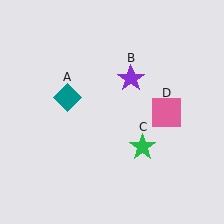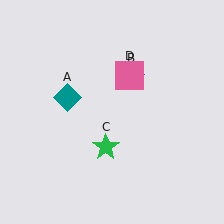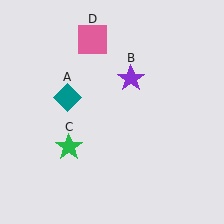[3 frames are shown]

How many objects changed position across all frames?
2 objects changed position: green star (object C), pink square (object D).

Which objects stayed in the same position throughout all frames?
Teal diamond (object A) and purple star (object B) remained stationary.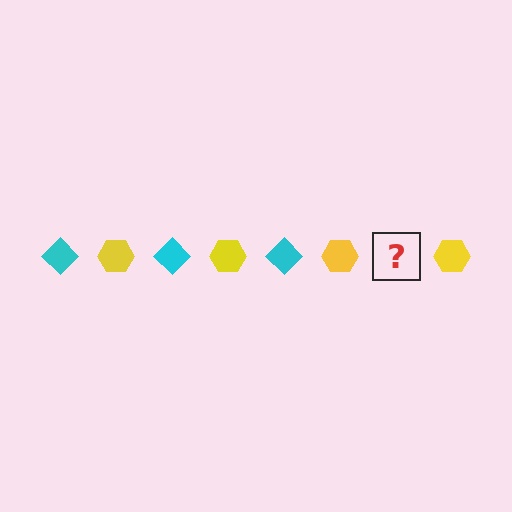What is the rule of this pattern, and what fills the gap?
The rule is that the pattern alternates between cyan diamond and yellow hexagon. The gap should be filled with a cyan diamond.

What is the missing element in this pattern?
The missing element is a cyan diamond.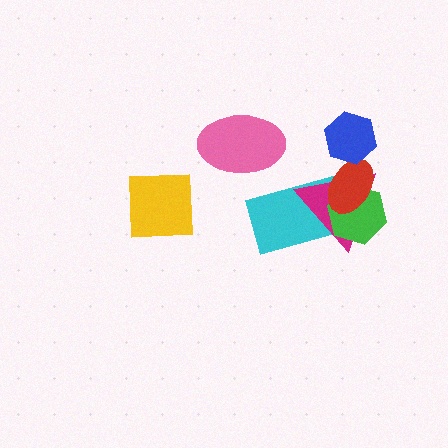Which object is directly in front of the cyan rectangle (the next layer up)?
The magenta triangle is directly in front of the cyan rectangle.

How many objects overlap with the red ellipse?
4 objects overlap with the red ellipse.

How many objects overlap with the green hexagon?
3 objects overlap with the green hexagon.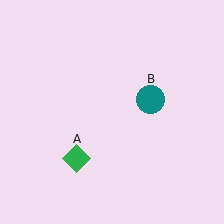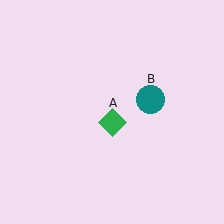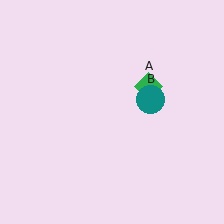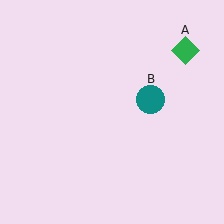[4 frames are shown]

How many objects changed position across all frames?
1 object changed position: green diamond (object A).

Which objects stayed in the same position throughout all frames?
Teal circle (object B) remained stationary.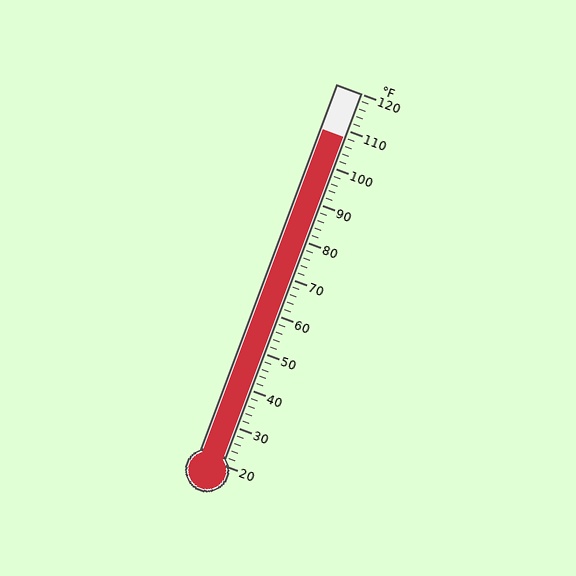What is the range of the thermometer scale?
The thermometer scale ranges from 20°F to 120°F.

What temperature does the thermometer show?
The thermometer shows approximately 108°F.